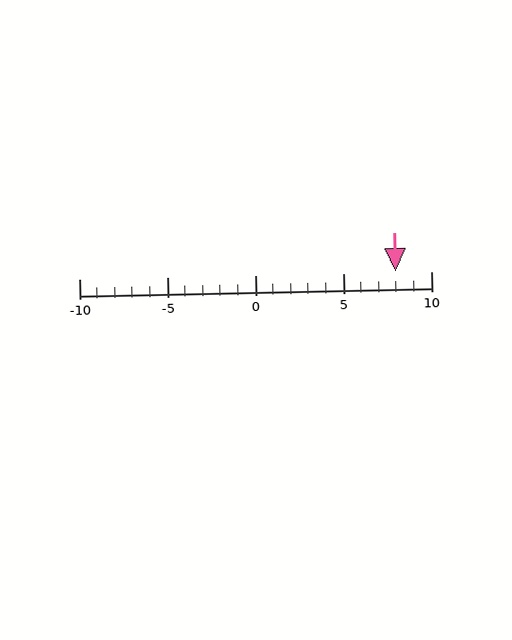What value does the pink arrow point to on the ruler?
The pink arrow points to approximately 8.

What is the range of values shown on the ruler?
The ruler shows values from -10 to 10.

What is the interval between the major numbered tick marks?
The major tick marks are spaced 5 units apart.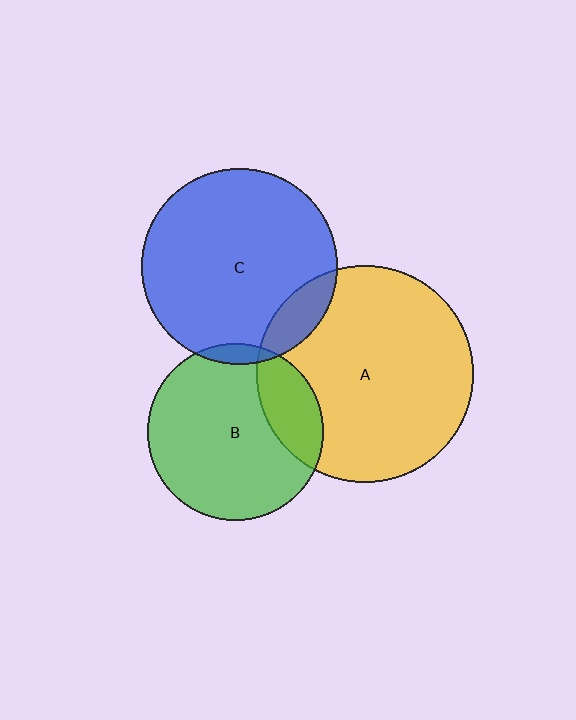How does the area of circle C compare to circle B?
Approximately 1.2 times.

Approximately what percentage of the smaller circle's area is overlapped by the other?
Approximately 20%.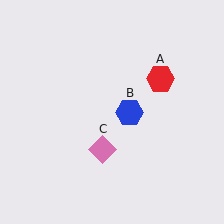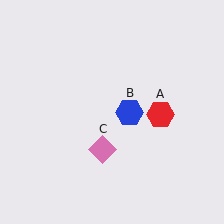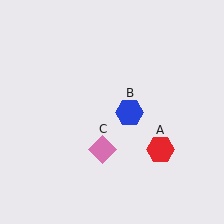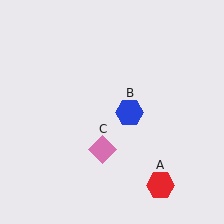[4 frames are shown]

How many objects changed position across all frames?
1 object changed position: red hexagon (object A).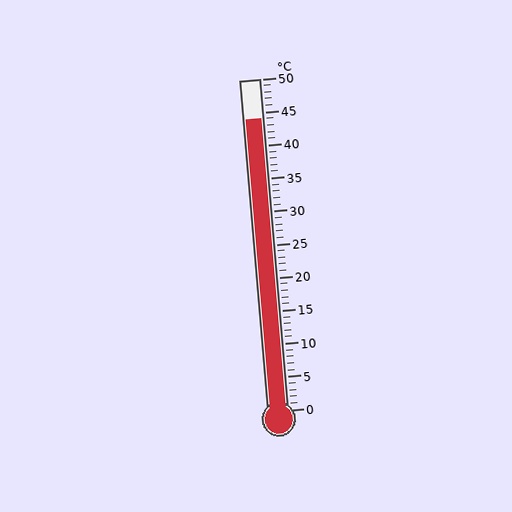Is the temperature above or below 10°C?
The temperature is above 10°C.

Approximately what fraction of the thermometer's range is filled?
The thermometer is filled to approximately 90% of its range.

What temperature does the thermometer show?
The thermometer shows approximately 44°C.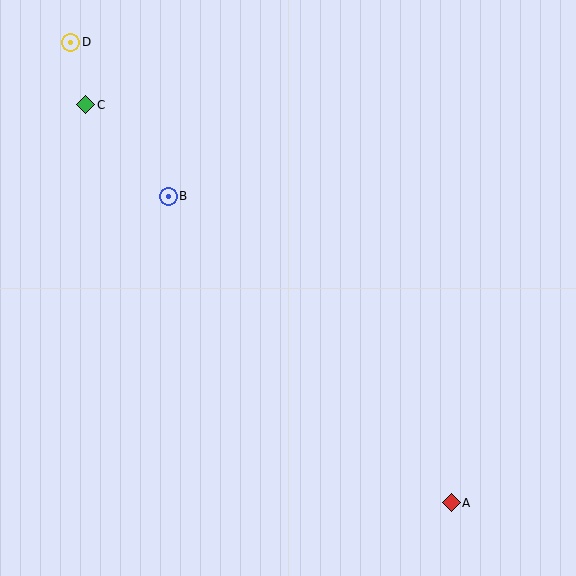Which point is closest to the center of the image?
Point B at (168, 196) is closest to the center.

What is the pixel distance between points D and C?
The distance between D and C is 64 pixels.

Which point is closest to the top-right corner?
Point B is closest to the top-right corner.